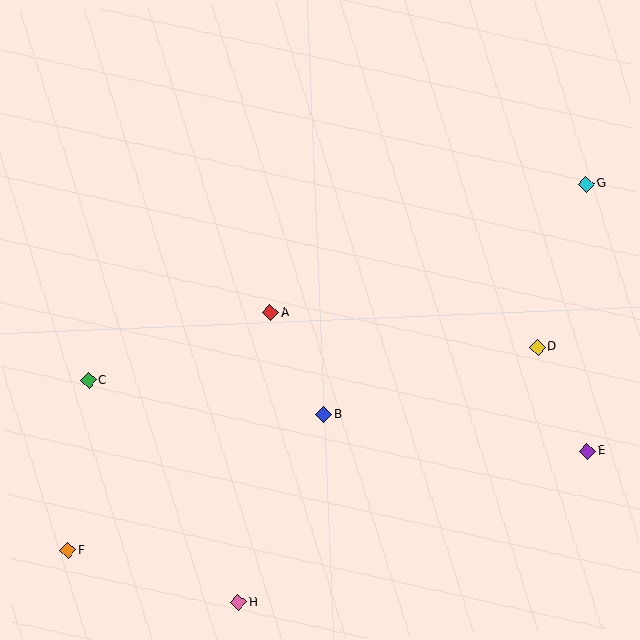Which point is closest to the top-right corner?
Point G is closest to the top-right corner.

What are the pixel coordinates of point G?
Point G is at (586, 184).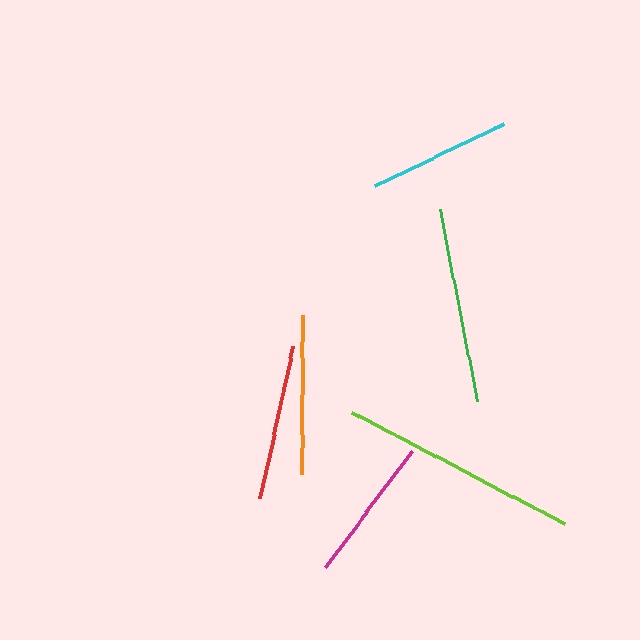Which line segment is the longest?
The lime line is the longest at approximately 239 pixels.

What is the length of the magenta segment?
The magenta segment is approximately 145 pixels long.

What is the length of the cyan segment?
The cyan segment is approximately 143 pixels long.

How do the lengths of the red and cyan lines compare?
The red and cyan lines are approximately the same length.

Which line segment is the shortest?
The cyan line is the shortest at approximately 143 pixels.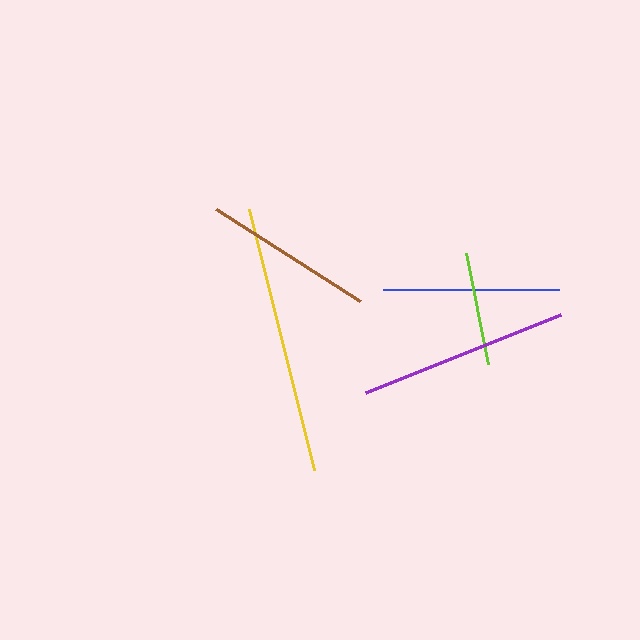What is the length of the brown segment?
The brown segment is approximately 171 pixels long.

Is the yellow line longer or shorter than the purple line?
The yellow line is longer than the purple line.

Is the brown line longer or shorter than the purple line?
The purple line is longer than the brown line.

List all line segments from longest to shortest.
From longest to shortest: yellow, purple, blue, brown, lime.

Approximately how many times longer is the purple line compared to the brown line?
The purple line is approximately 1.2 times the length of the brown line.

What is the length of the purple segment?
The purple segment is approximately 210 pixels long.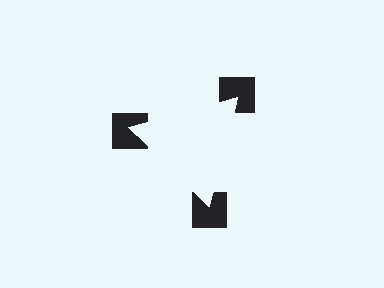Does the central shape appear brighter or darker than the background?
It typically appears slightly brighter than the background, even though no actual brightness change is drawn.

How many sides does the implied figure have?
3 sides.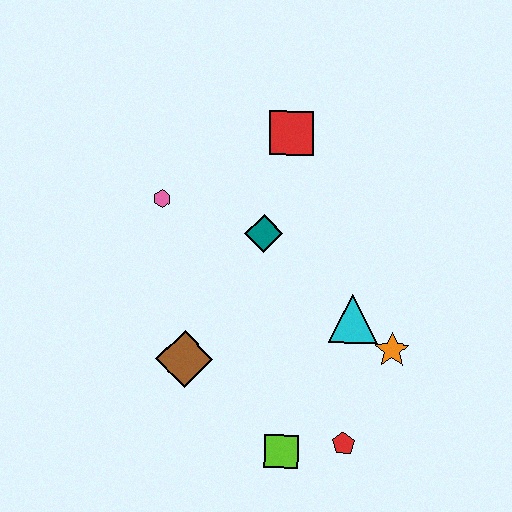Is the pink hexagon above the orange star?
Yes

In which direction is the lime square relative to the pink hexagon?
The lime square is below the pink hexagon.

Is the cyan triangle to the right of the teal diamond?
Yes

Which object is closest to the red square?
The teal diamond is closest to the red square.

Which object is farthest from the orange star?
The pink hexagon is farthest from the orange star.